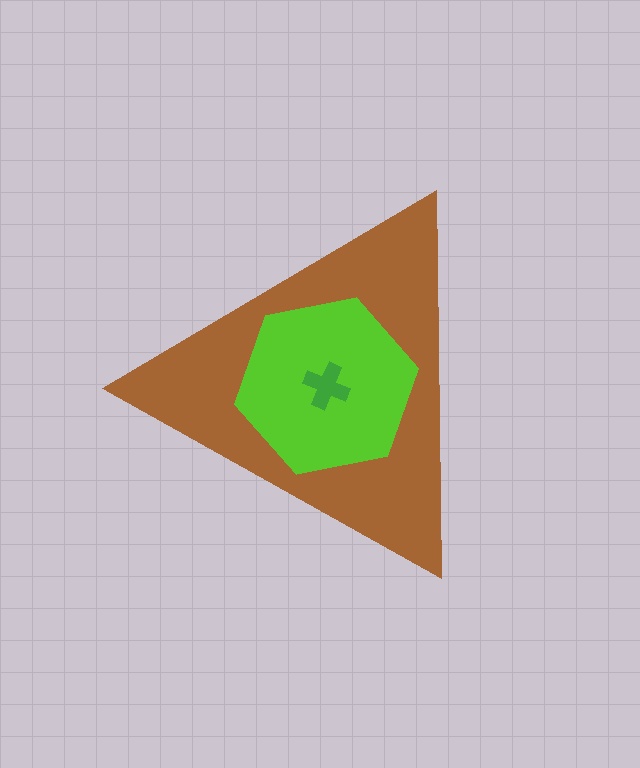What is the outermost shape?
The brown triangle.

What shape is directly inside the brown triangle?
The lime hexagon.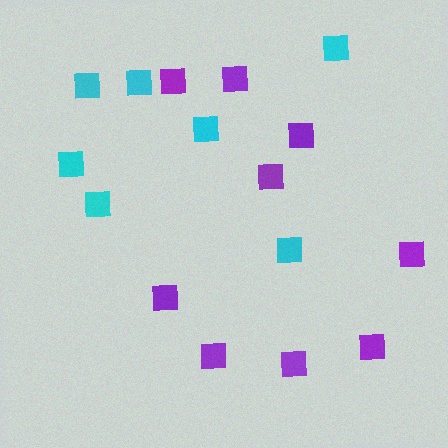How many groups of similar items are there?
There are 2 groups: one group of purple squares (9) and one group of cyan squares (7).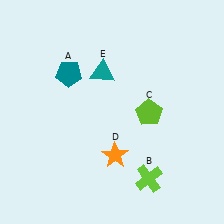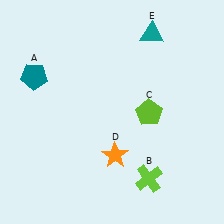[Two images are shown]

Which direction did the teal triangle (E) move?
The teal triangle (E) moved right.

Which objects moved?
The objects that moved are: the teal pentagon (A), the teal triangle (E).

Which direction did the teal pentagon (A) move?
The teal pentagon (A) moved left.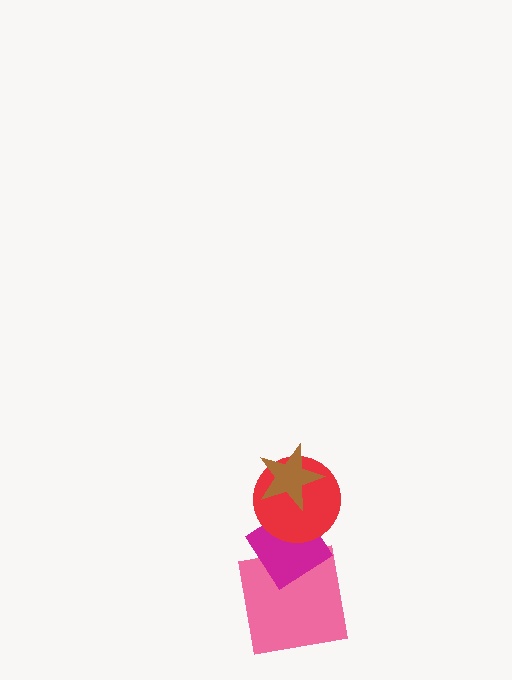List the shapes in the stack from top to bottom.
From top to bottom: the brown star, the red circle, the magenta diamond, the pink square.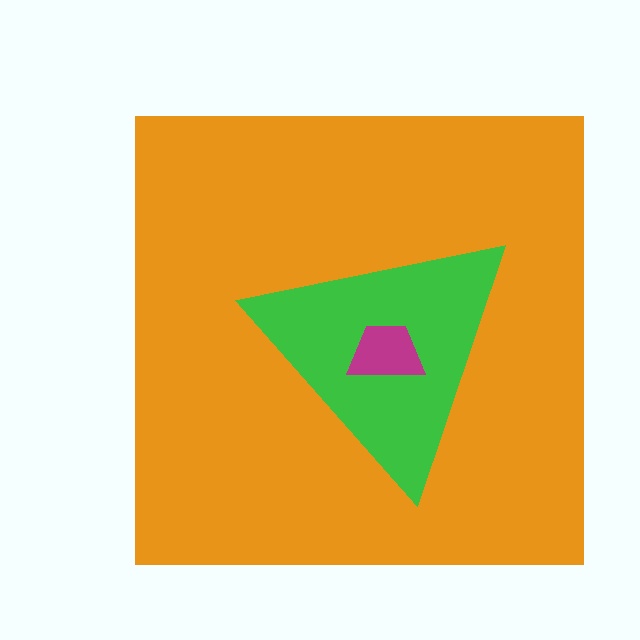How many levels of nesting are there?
3.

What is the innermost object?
The magenta trapezoid.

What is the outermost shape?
The orange square.